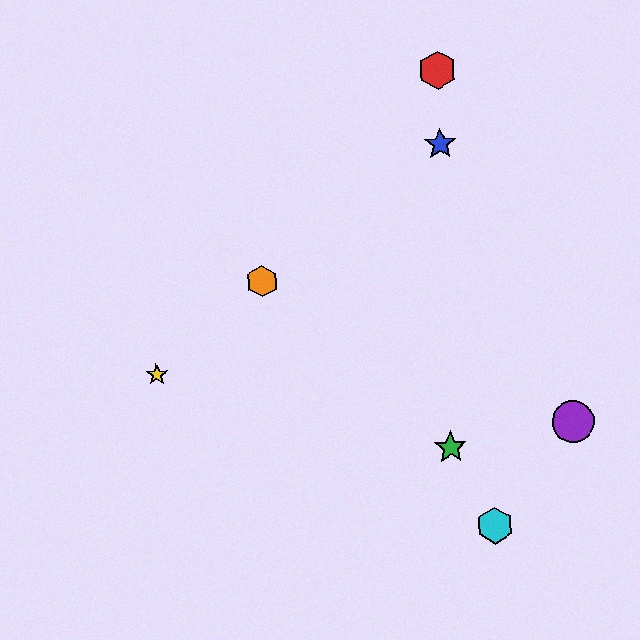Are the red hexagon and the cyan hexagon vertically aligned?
No, the red hexagon is at x≈437 and the cyan hexagon is at x≈495.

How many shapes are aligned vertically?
3 shapes (the red hexagon, the blue star, the green star) are aligned vertically.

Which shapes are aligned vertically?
The red hexagon, the blue star, the green star are aligned vertically.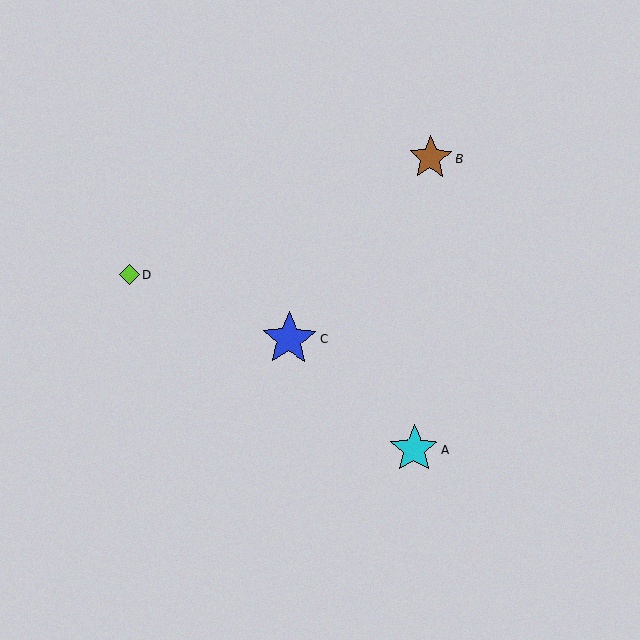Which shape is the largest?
The blue star (labeled C) is the largest.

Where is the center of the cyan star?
The center of the cyan star is at (414, 449).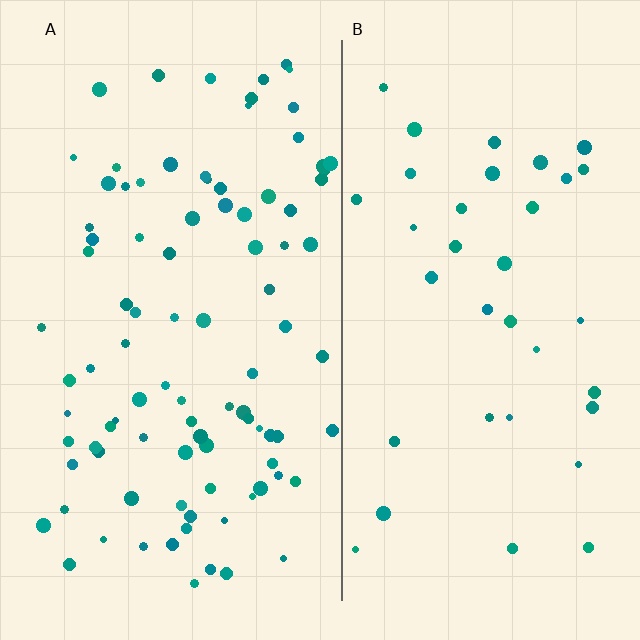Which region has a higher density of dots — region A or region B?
A (the left).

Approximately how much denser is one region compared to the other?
Approximately 2.6× — region A over region B.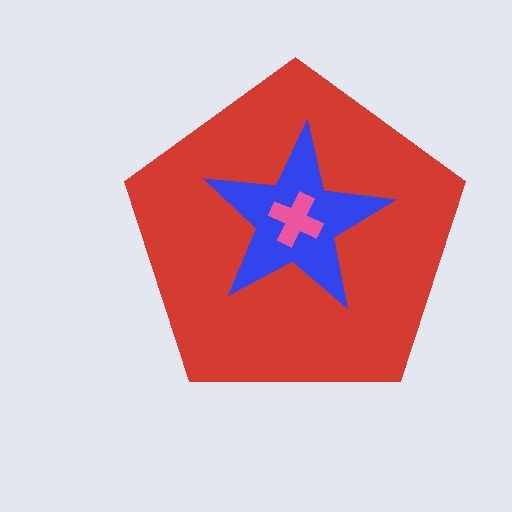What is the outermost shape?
The red pentagon.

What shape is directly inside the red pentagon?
The blue star.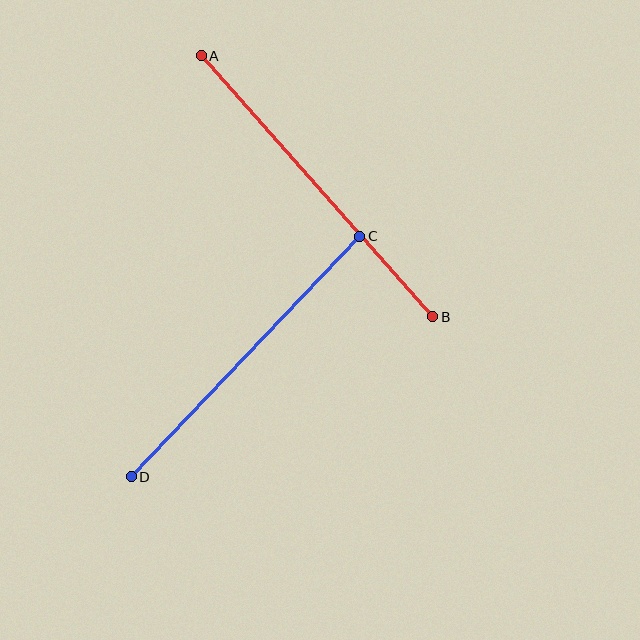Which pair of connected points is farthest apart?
Points A and B are farthest apart.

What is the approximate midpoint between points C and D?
The midpoint is at approximately (245, 356) pixels.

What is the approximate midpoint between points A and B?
The midpoint is at approximately (317, 186) pixels.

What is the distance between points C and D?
The distance is approximately 332 pixels.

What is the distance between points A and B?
The distance is approximately 349 pixels.